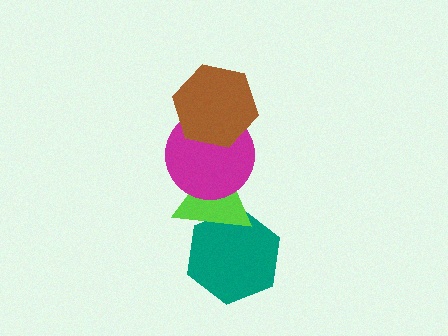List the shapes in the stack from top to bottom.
From top to bottom: the brown hexagon, the magenta circle, the lime triangle, the teal hexagon.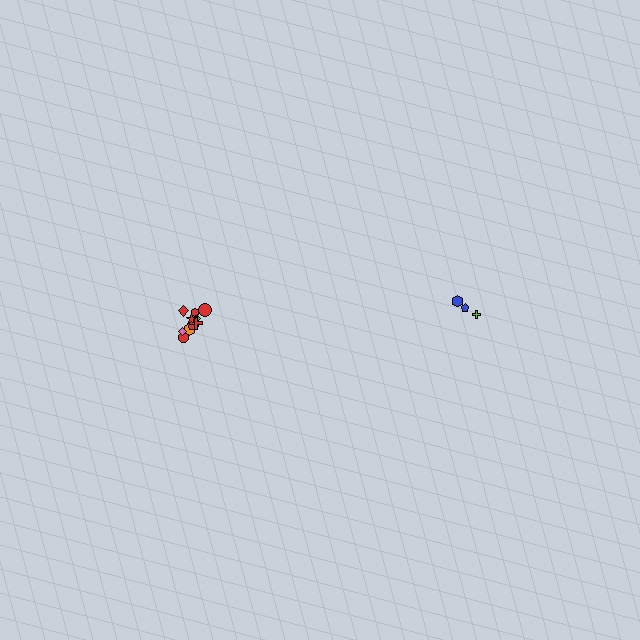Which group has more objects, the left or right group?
The left group.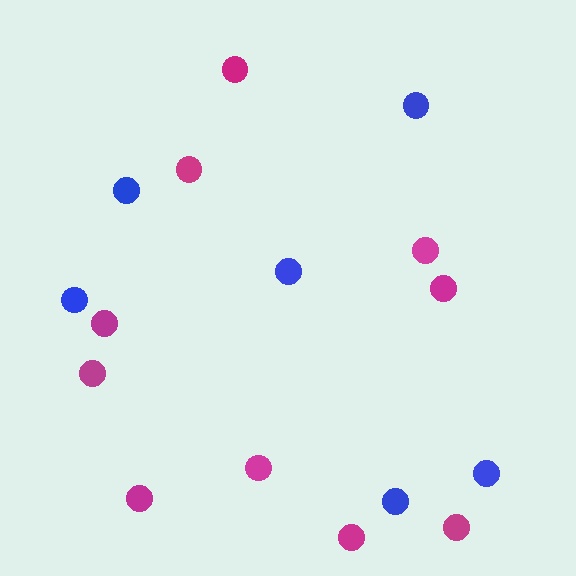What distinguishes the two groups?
There are 2 groups: one group of magenta circles (10) and one group of blue circles (6).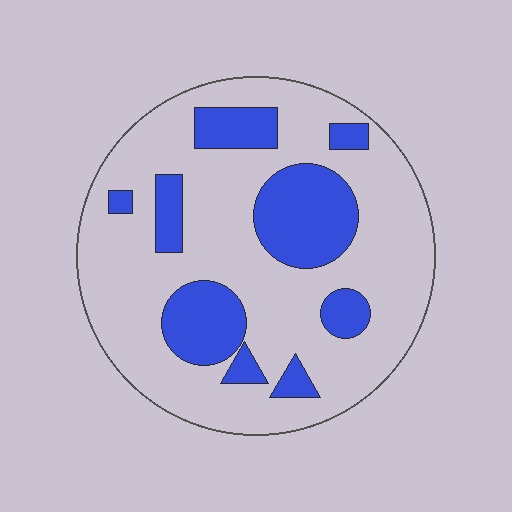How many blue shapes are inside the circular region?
9.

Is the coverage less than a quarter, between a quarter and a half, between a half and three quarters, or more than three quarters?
Between a quarter and a half.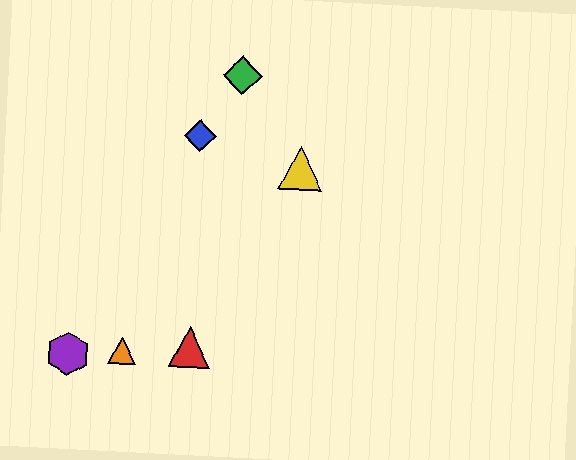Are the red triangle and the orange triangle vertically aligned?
No, the red triangle is at x≈190 and the orange triangle is at x≈122.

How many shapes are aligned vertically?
2 shapes (the red triangle, the blue diamond) are aligned vertically.